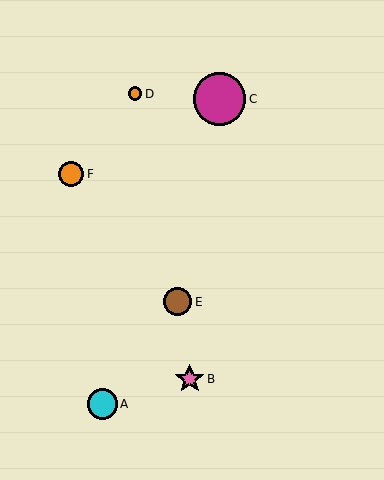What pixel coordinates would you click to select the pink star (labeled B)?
Click at (190, 379) to select the pink star B.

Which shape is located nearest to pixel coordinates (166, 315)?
The brown circle (labeled E) at (178, 302) is nearest to that location.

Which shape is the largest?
The magenta circle (labeled C) is the largest.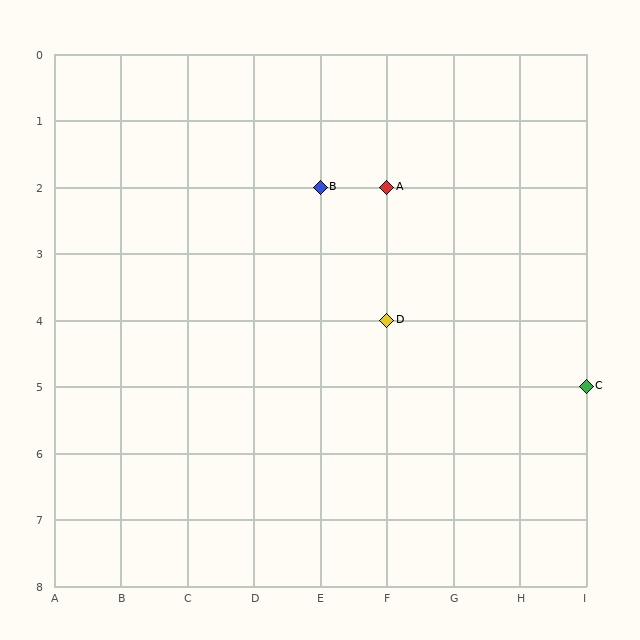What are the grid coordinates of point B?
Point B is at grid coordinates (E, 2).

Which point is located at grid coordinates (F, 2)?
Point A is at (F, 2).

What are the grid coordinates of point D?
Point D is at grid coordinates (F, 4).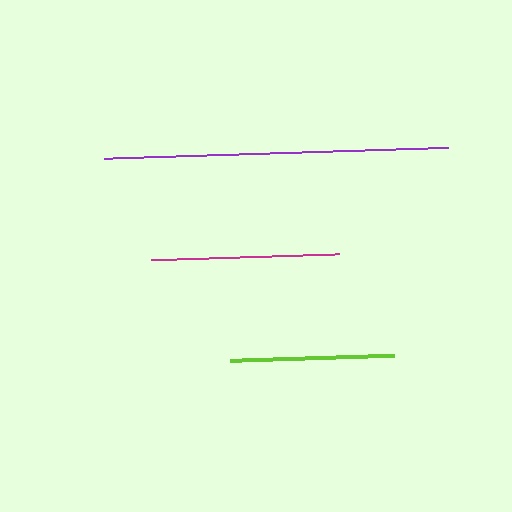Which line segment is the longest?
The purple line is the longest at approximately 344 pixels.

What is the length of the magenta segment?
The magenta segment is approximately 187 pixels long.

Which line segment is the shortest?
The lime line is the shortest at approximately 164 pixels.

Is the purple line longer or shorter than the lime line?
The purple line is longer than the lime line.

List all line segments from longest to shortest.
From longest to shortest: purple, magenta, lime.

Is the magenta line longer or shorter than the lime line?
The magenta line is longer than the lime line.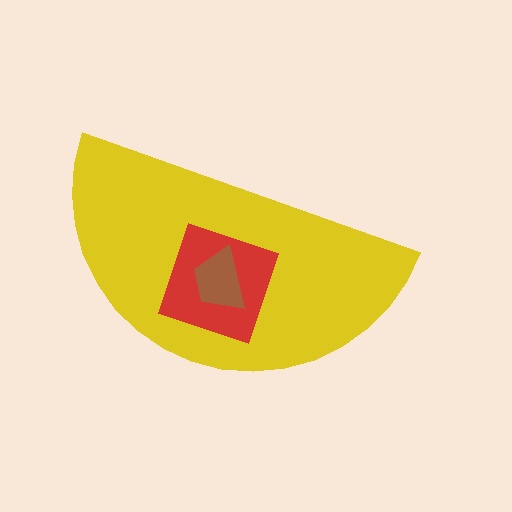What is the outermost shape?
The yellow semicircle.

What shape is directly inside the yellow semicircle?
The red square.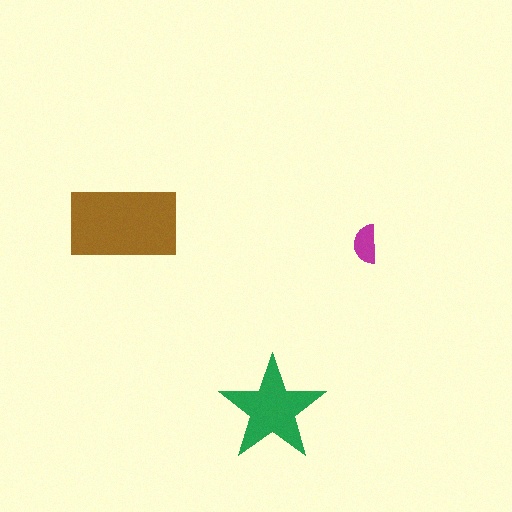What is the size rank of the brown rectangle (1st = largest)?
1st.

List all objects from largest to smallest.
The brown rectangle, the green star, the magenta semicircle.